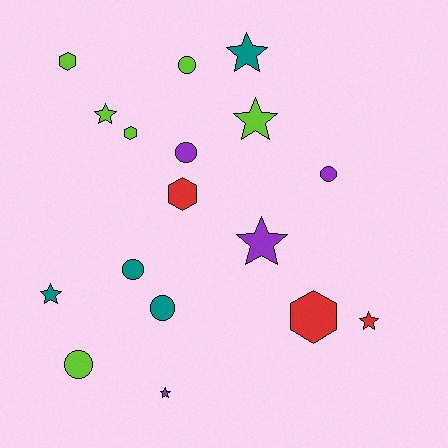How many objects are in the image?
There are 17 objects.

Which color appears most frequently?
Lime, with 6 objects.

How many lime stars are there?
There are 2 lime stars.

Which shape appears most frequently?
Star, with 7 objects.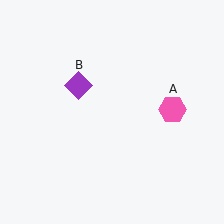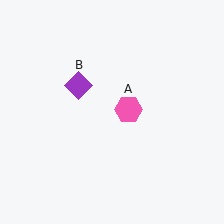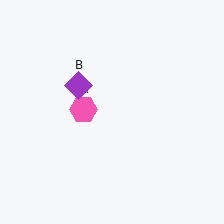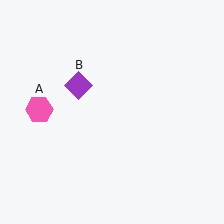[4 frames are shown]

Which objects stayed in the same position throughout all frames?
Purple diamond (object B) remained stationary.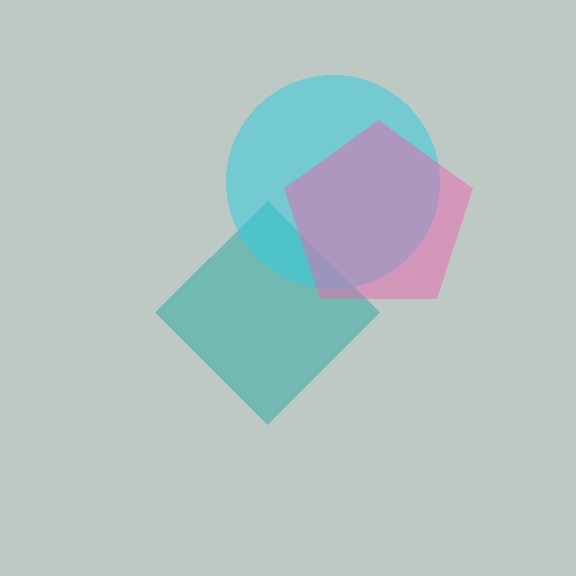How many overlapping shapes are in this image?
There are 3 overlapping shapes in the image.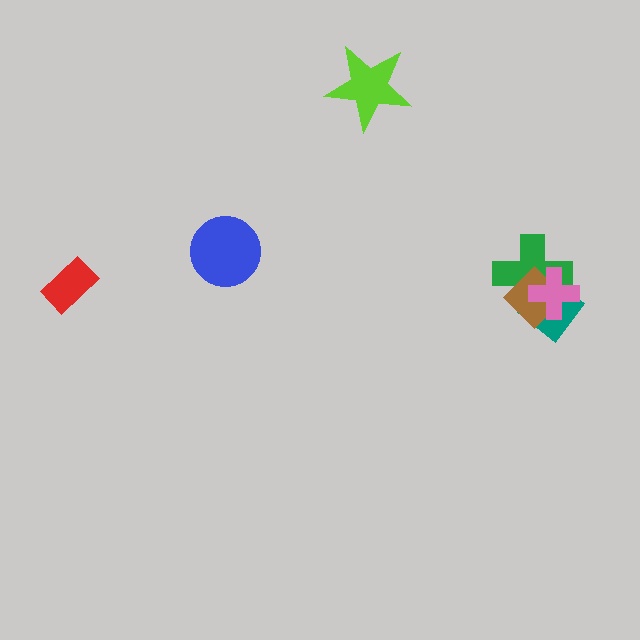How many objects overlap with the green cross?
3 objects overlap with the green cross.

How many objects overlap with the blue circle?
0 objects overlap with the blue circle.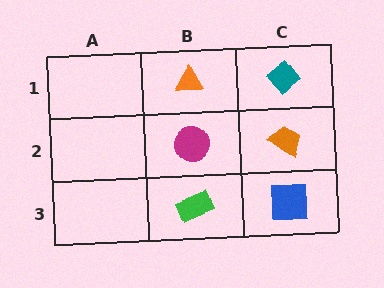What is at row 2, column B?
A magenta circle.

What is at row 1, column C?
A teal diamond.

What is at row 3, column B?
A green rectangle.